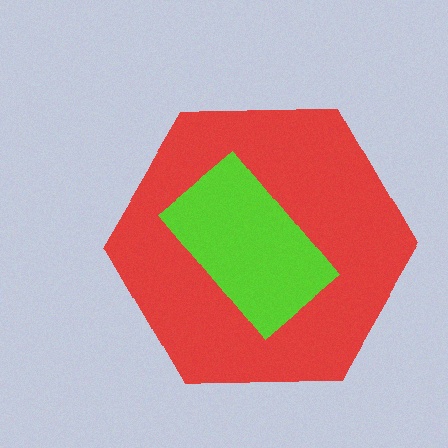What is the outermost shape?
The red hexagon.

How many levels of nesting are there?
2.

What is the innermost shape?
The lime rectangle.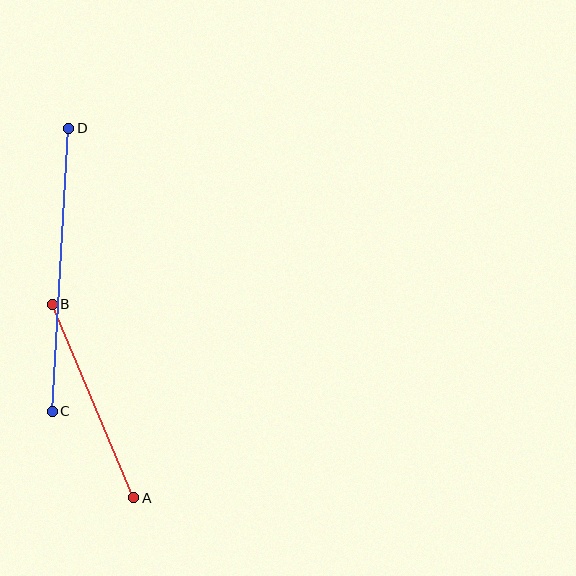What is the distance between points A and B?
The distance is approximately 210 pixels.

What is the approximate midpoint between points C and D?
The midpoint is at approximately (60, 270) pixels.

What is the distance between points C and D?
The distance is approximately 283 pixels.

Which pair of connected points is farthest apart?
Points C and D are farthest apart.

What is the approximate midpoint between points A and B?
The midpoint is at approximately (93, 401) pixels.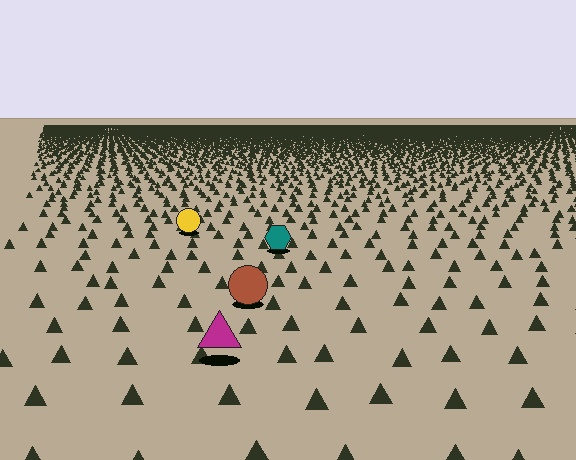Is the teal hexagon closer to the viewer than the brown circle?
No. The brown circle is closer — you can tell from the texture gradient: the ground texture is coarser near it.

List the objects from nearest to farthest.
From nearest to farthest: the magenta triangle, the brown circle, the teal hexagon, the yellow circle.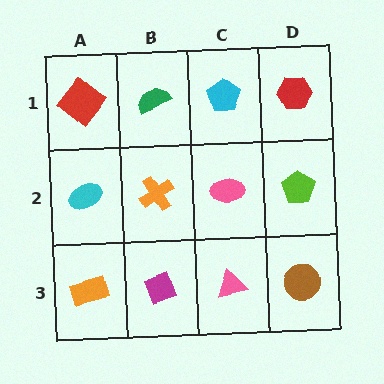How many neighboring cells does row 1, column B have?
3.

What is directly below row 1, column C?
A pink ellipse.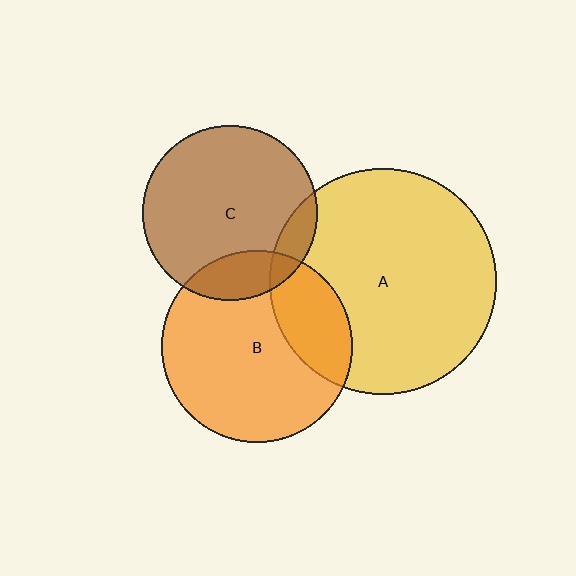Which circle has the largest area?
Circle A (yellow).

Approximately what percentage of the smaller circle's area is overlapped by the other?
Approximately 25%.